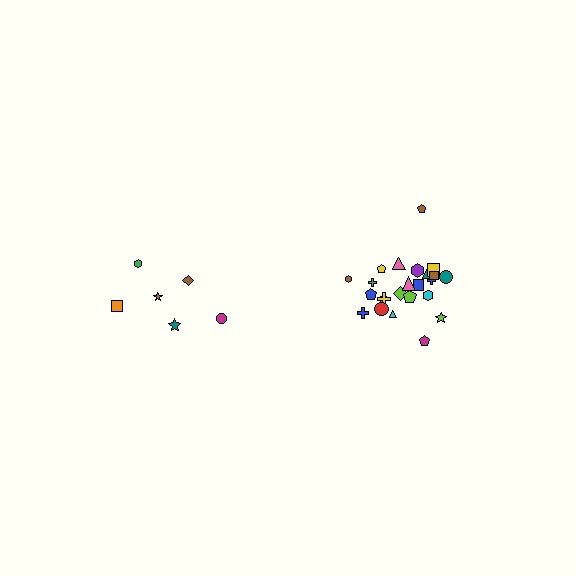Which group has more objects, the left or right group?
The right group.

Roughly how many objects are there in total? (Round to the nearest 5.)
Roughly 30 objects in total.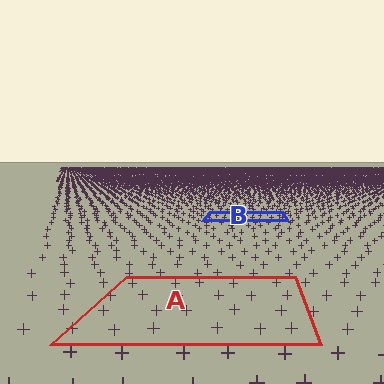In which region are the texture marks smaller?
The texture marks are smaller in region B, because it is farther away.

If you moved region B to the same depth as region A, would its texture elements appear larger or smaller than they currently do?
They would appear larger. At a closer depth, the same texture elements are projected at a bigger on-screen size.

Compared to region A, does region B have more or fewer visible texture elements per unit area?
Region B has more texture elements per unit area — they are packed more densely because it is farther away.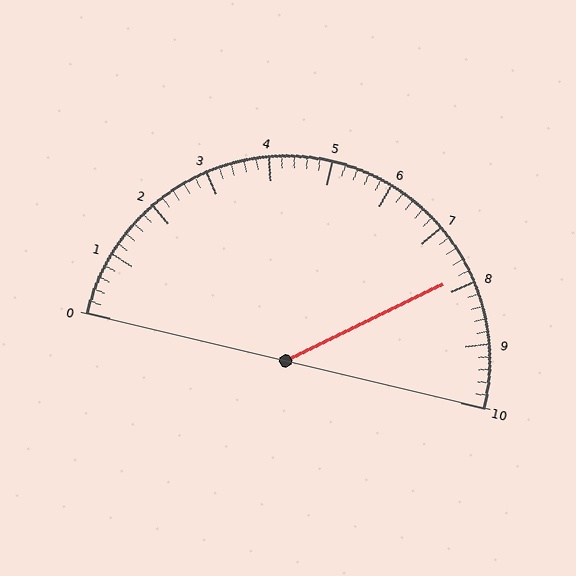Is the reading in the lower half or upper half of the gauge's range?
The reading is in the upper half of the range (0 to 10).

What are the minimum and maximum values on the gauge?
The gauge ranges from 0 to 10.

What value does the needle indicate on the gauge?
The needle indicates approximately 7.8.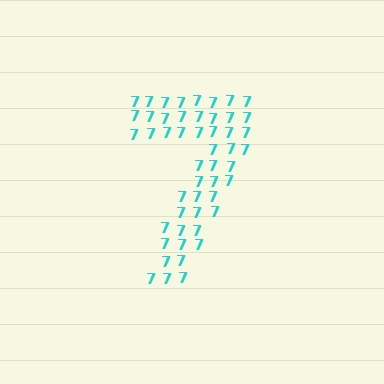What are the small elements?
The small elements are digit 7's.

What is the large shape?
The large shape is the digit 7.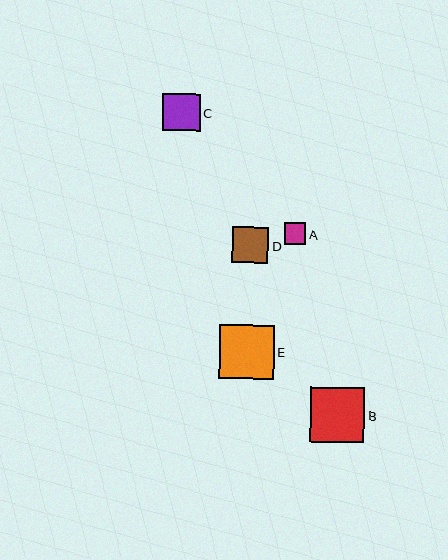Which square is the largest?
Square E is the largest with a size of approximately 54 pixels.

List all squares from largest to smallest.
From largest to smallest: E, B, C, D, A.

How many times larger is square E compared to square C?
Square E is approximately 1.5 times the size of square C.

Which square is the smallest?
Square A is the smallest with a size of approximately 21 pixels.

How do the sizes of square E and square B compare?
Square E and square B are approximately the same size.